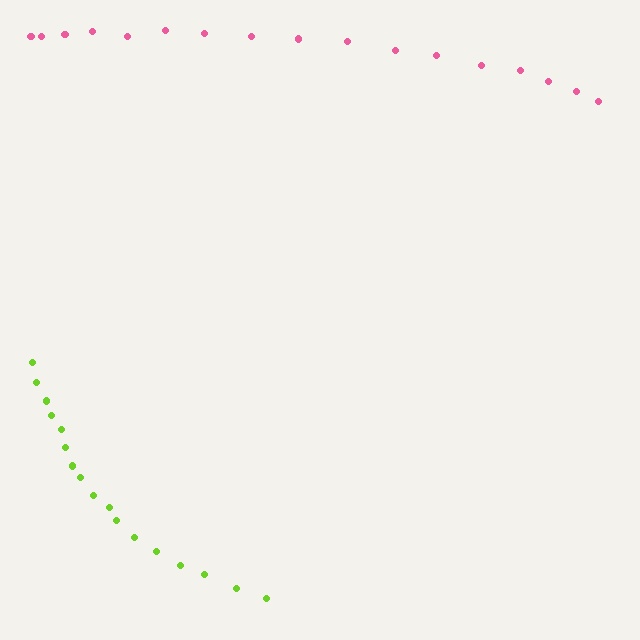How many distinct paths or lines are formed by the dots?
There are 2 distinct paths.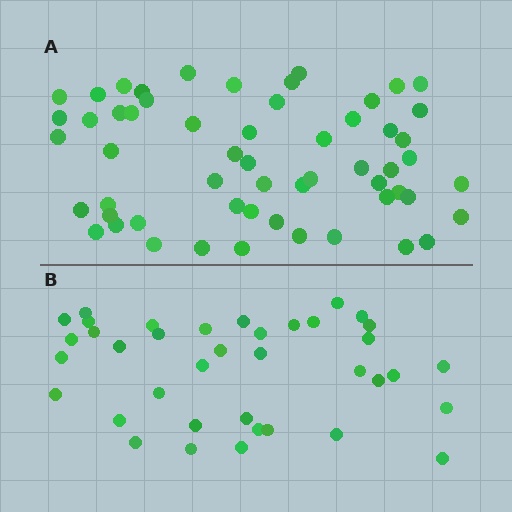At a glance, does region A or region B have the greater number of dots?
Region A (the top region) has more dots.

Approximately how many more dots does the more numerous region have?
Region A has approximately 20 more dots than region B.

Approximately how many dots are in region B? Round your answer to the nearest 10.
About 40 dots. (The exact count is 38, which rounds to 40.)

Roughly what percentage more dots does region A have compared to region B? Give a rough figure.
About 50% more.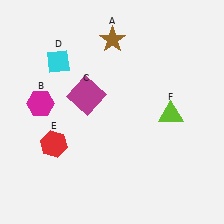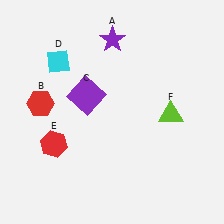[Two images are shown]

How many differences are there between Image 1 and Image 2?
There are 3 differences between the two images.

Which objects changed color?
A changed from brown to purple. B changed from magenta to red. C changed from magenta to purple.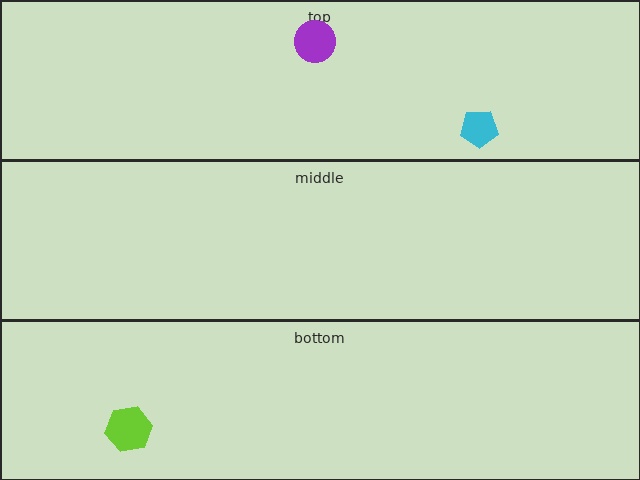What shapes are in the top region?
The cyan pentagon, the purple circle.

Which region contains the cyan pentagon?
The top region.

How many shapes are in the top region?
2.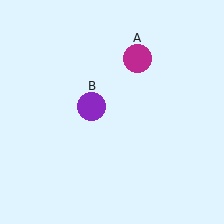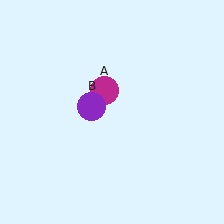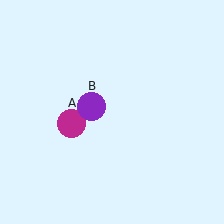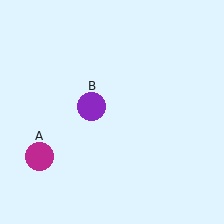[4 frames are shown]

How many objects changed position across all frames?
1 object changed position: magenta circle (object A).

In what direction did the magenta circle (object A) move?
The magenta circle (object A) moved down and to the left.